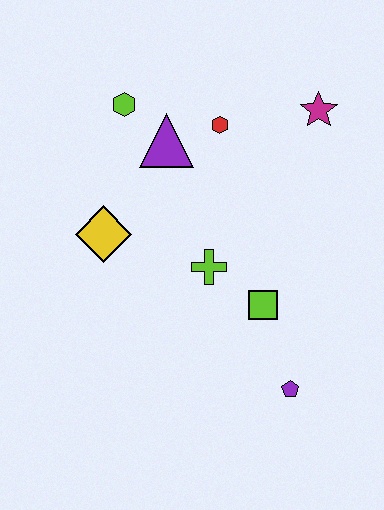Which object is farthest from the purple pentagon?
The lime hexagon is farthest from the purple pentagon.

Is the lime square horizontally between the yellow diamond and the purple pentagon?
Yes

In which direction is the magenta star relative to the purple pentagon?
The magenta star is above the purple pentagon.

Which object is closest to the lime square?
The lime cross is closest to the lime square.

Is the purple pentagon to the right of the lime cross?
Yes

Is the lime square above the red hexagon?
No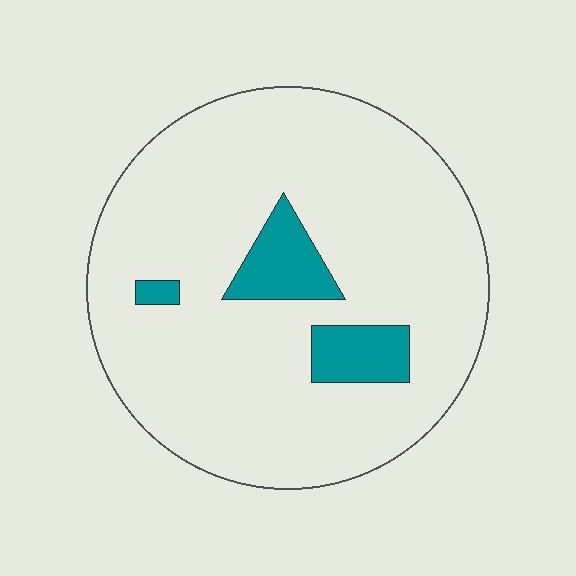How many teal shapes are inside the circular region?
3.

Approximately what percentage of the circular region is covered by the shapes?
Approximately 10%.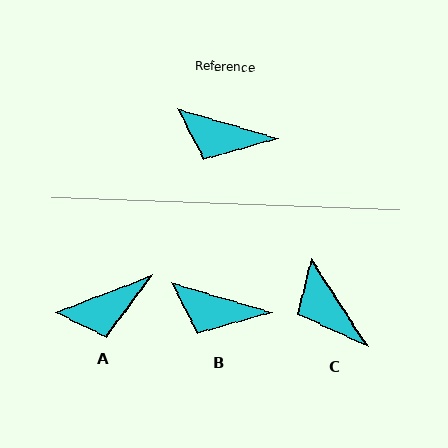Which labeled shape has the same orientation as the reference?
B.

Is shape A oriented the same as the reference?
No, it is off by about 37 degrees.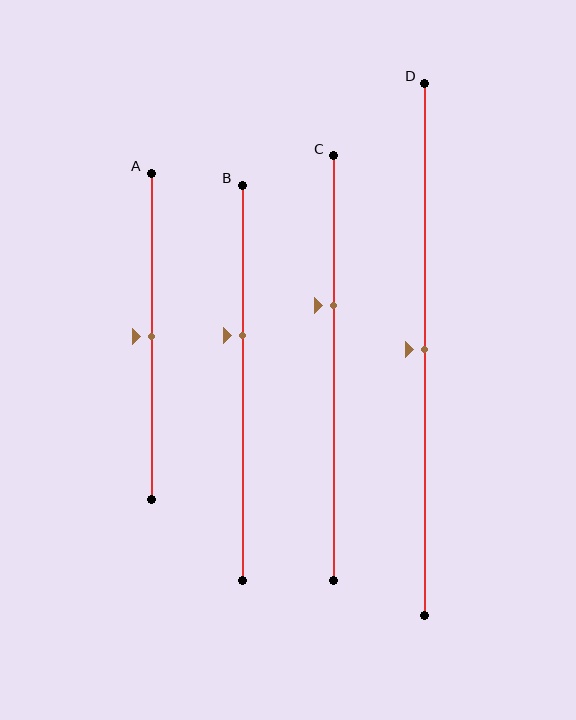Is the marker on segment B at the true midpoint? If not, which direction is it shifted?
No, the marker on segment B is shifted upward by about 12% of the segment length.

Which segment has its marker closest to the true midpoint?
Segment A has its marker closest to the true midpoint.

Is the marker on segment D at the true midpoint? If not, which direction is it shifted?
Yes, the marker on segment D is at the true midpoint.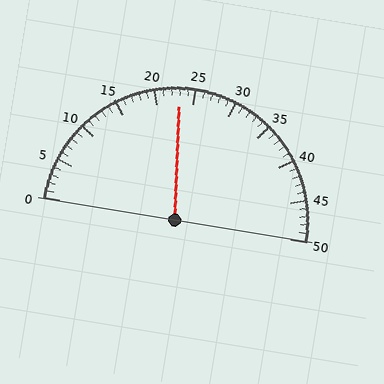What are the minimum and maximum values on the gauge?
The gauge ranges from 0 to 50.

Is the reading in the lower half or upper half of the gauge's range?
The reading is in the lower half of the range (0 to 50).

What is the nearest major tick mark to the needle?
The nearest major tick mark is 25.